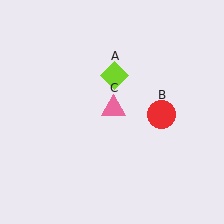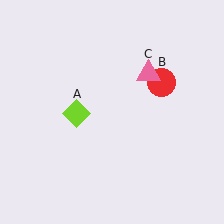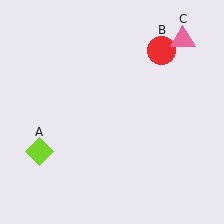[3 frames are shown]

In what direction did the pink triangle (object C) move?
The pink triangle (object C) moved up and to the right.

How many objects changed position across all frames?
3 objects changed position: lime diamond (object A), red circle (object B), pink triangle (object C).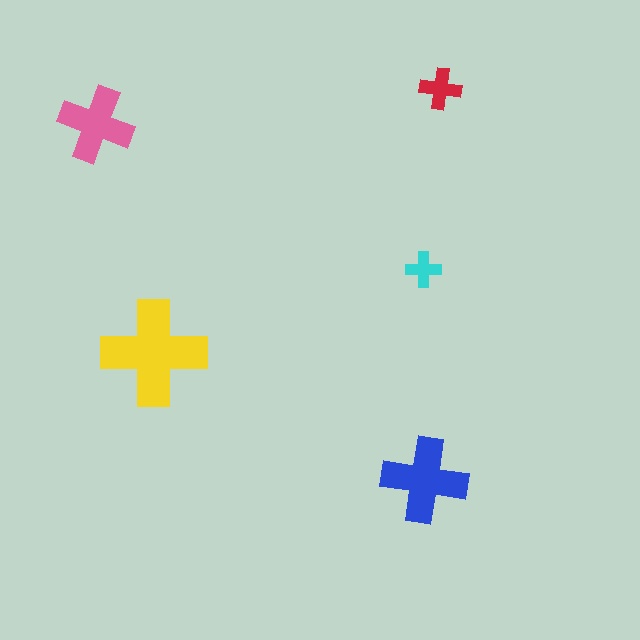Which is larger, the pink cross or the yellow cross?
The yellow one.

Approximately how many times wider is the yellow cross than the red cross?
About 2.5 times wider.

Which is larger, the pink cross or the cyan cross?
The pink one.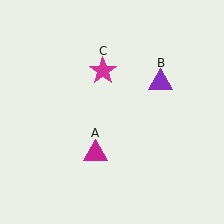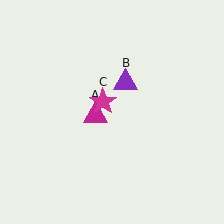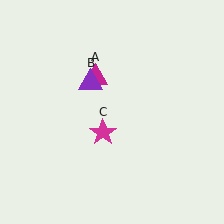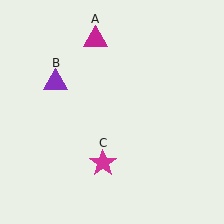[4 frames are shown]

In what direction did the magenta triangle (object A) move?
The magenta triangle (object A) moved up.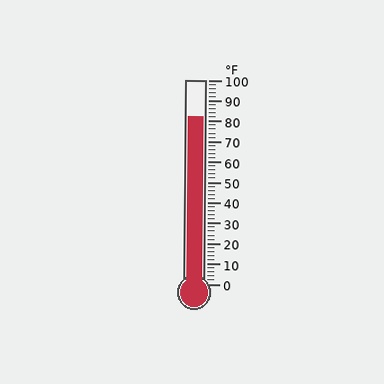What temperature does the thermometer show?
The thermometer shows approximately 82°F.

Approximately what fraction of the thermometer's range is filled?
The thermometer is filled to approximately 80% of its range.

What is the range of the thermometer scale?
The thermometer scale ranges from 0°F to 100°F.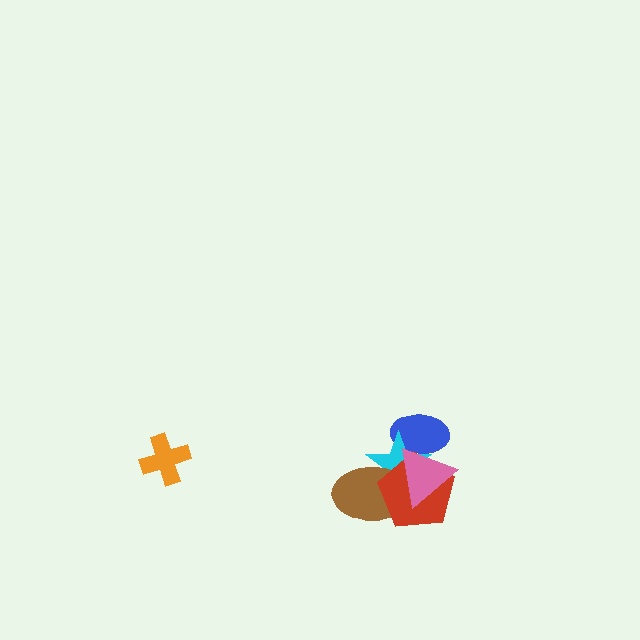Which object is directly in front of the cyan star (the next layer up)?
The brown ellipse is directly in front of the cyan star.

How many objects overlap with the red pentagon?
4 objects overlap with the red pentagon.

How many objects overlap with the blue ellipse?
3 objects overlap with the blue ellipse.